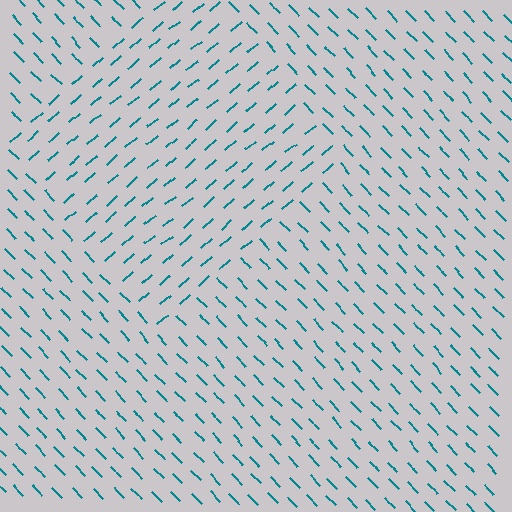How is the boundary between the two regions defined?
The boundary is defined purely by a change in line orientation (approximately 87 degrees difference). All lines are the same color and thickness.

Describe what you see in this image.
The image is filled with small teal line segments. A diamond region in the image has lines oriented differently from the surrounding lines, creating a visible texture boundary.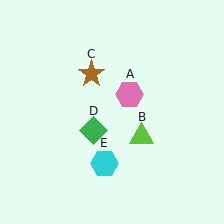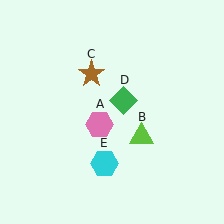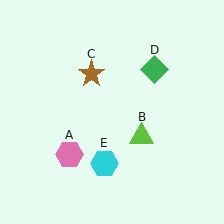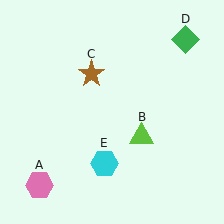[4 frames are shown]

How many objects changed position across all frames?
2 objects changed position: pink hexagon (object A), green diamond (object D).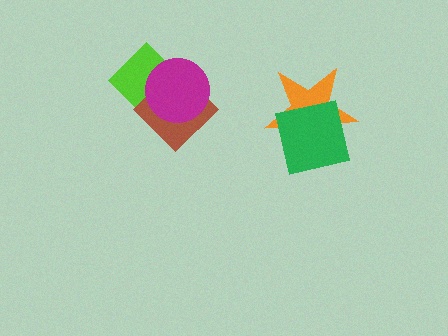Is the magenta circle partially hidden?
No, no other shape covers it.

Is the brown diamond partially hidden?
Yes, it is partially covered by another shape.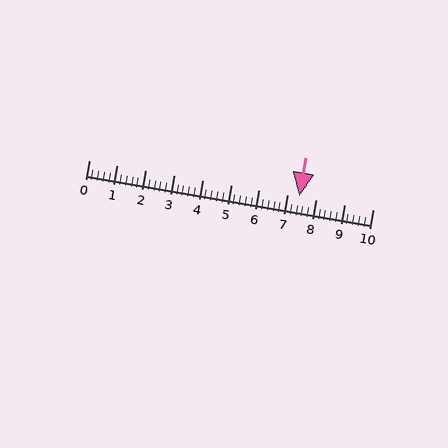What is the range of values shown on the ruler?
The ruler shows values from 0 to 10.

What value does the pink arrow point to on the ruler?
The pink arrow points to approximately 7.4.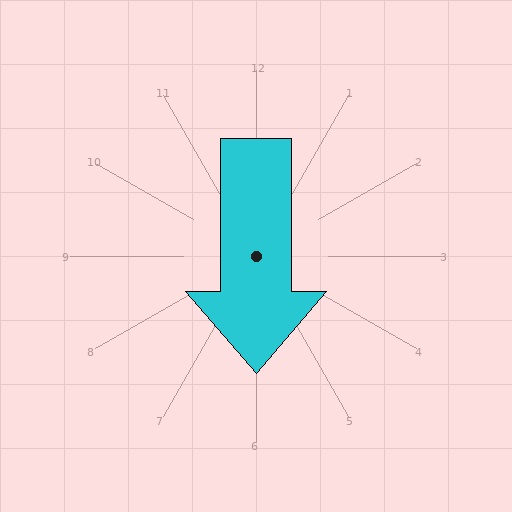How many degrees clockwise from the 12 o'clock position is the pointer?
Approximately 180 degrees.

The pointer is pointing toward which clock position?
Roughly 6 o'clock.